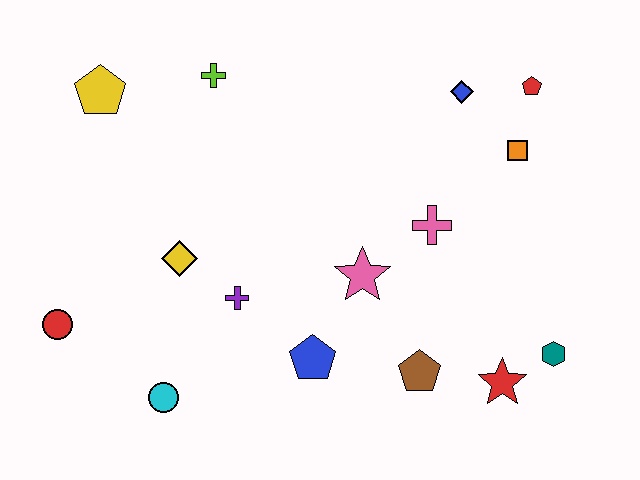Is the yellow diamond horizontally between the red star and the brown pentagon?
No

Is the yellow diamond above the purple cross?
Yes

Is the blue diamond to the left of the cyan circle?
No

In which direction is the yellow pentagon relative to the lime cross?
The yellow pentagon is to the left of the lime cross.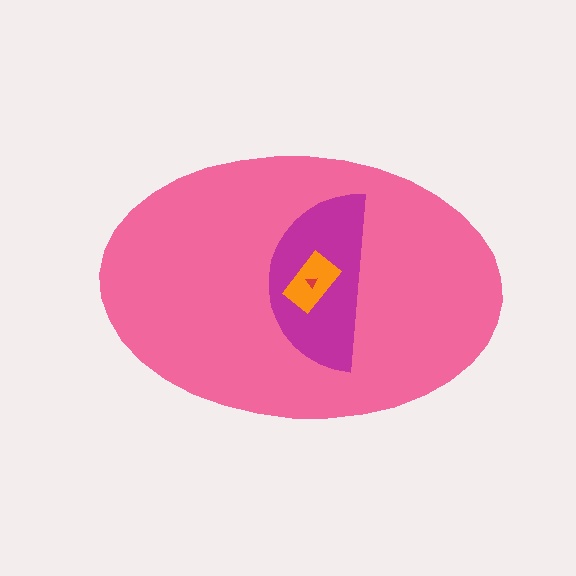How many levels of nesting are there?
4.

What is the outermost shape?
The pink ellipse.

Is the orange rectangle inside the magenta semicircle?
Yes.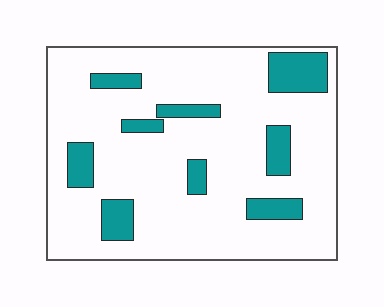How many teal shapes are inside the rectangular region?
9.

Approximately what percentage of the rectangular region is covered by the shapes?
Approximately 15%.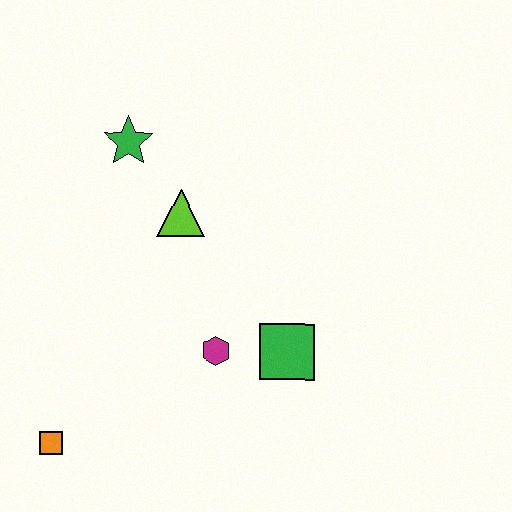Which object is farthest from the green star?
The orange square is farthest from the green star.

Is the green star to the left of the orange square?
No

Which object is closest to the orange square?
The magenta hexagon is closest to the orange square.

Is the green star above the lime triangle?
Yes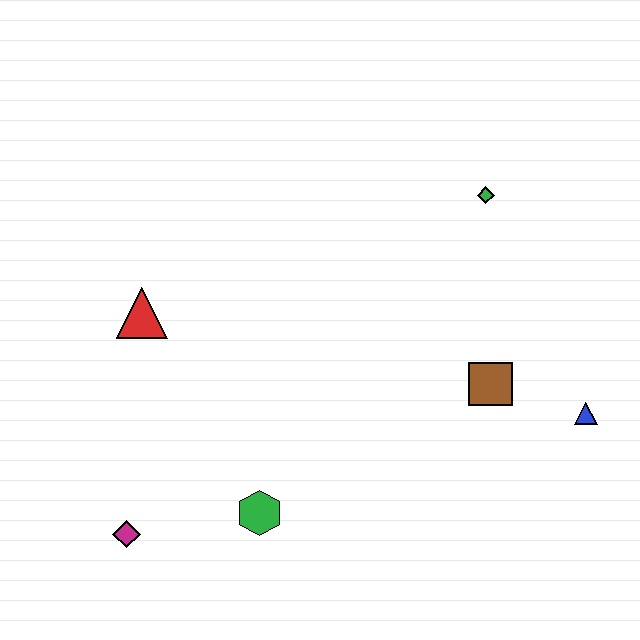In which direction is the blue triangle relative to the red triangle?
The blue triangle is to the right of the red triangle.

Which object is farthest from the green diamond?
The magenta diamond is farthest from the green diamond.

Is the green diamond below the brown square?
No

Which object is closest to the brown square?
The blue triangle is closest to the brown square.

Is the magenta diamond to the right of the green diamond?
No